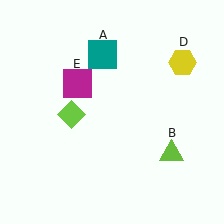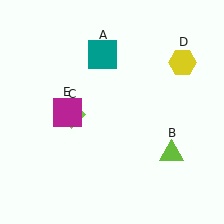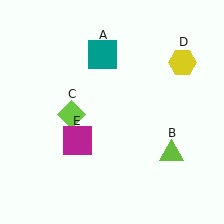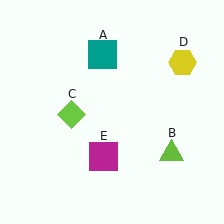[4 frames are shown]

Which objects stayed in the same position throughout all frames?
Teal square (object A) and lime triangle (object B) and lime diamond (object C) and yellow hexagon (object D) remained stationary.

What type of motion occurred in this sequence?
The magenta square (object E) rotated counterclockwise around the center of the scene.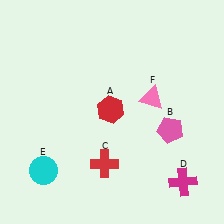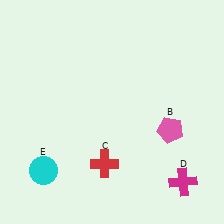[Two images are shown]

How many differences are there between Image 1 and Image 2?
There are 2 differences between the two images.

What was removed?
The pink triangle (F), the red hexagon (A) were removed in Image 2.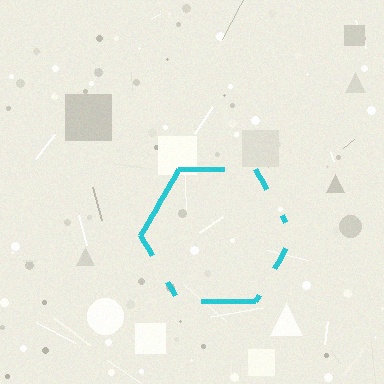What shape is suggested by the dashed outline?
The dashed outline suggests a hexagon.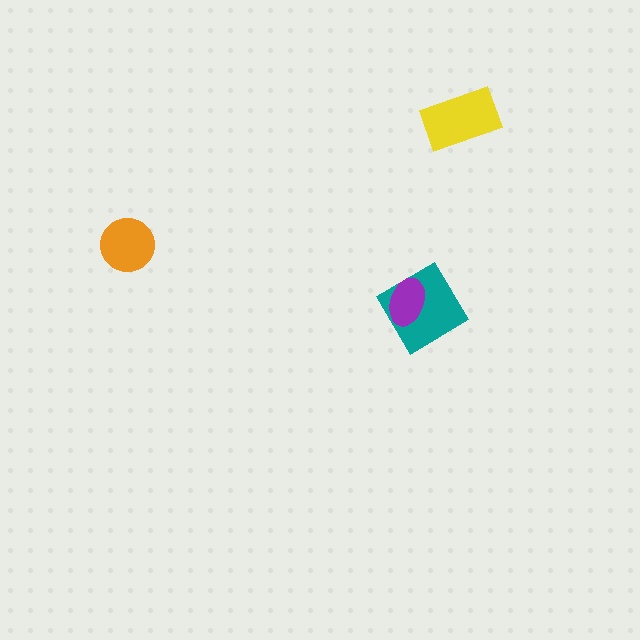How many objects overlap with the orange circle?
0 objects overlap with the orange circle.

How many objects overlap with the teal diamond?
1 object overlaps with the teal diamond.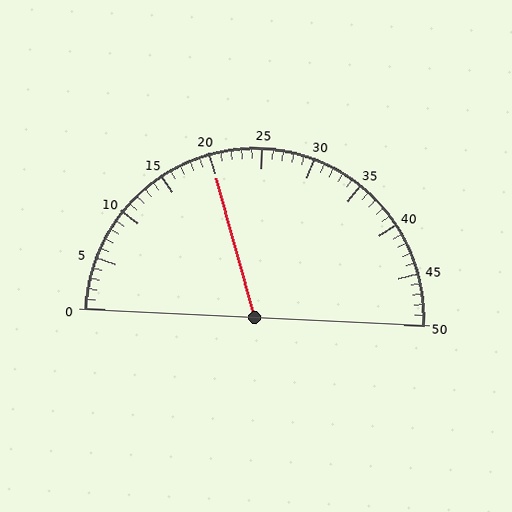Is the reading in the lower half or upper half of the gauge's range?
The reading is in the lower half of the range (0 to 50).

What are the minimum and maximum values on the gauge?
The gauge ranges from 0 to 50.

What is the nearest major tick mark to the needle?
The nearest major tick mark is 20.